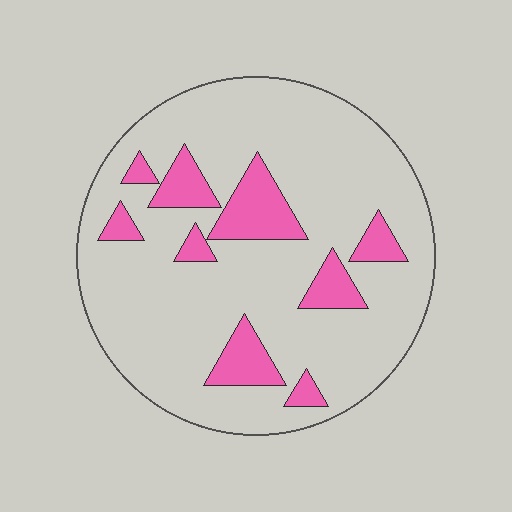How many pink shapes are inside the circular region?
9.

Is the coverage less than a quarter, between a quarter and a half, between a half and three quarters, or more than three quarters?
Less than a quarter.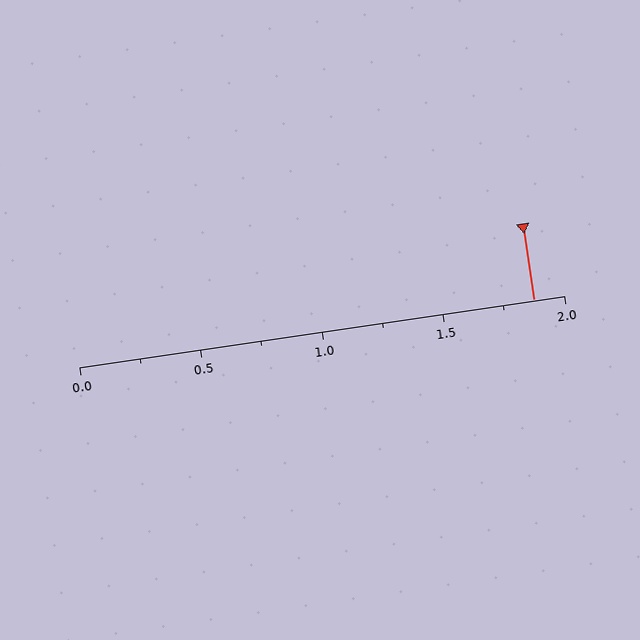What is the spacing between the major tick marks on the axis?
The major ticks are spaced 0.5 apart.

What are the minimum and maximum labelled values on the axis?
The axis runs from 0.0 to 2.0.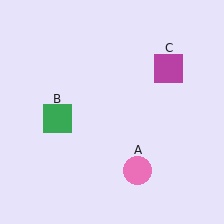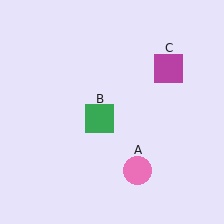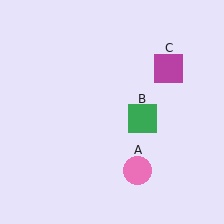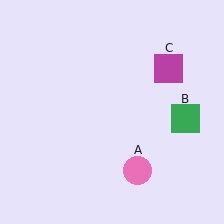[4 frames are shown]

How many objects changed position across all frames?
1 object changed position: green square (object B).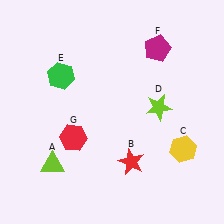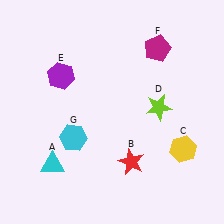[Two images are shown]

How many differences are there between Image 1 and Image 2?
There are 3 differences between the two images.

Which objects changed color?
A changed from lime to cyan. E changed from green to purple. G changed from red to cyan.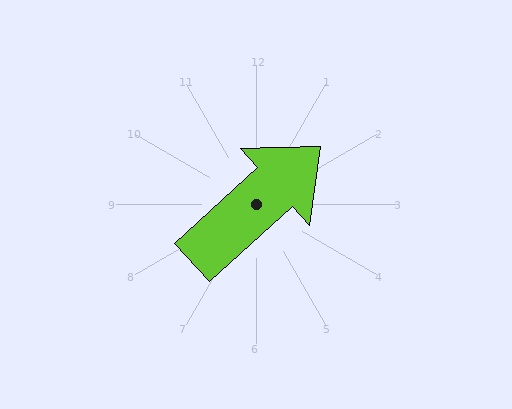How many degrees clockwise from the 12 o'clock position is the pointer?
Approximately 48 degrees.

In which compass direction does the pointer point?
Northeast.